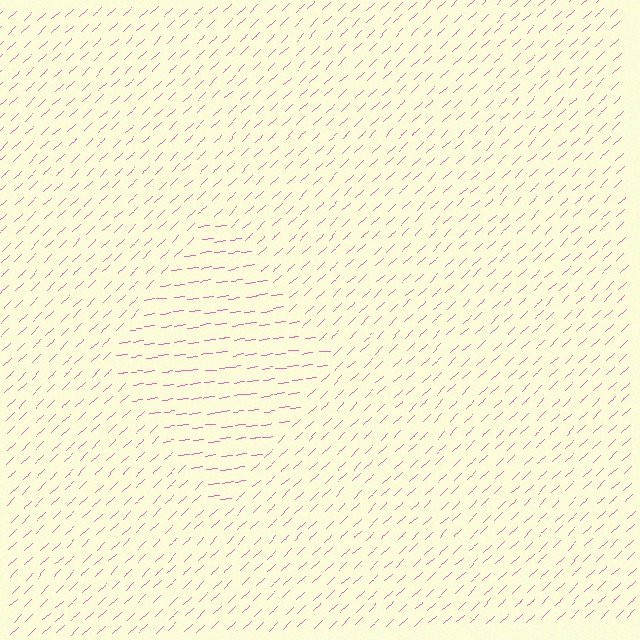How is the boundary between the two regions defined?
The boundary is defined purely by a change in line orientation (approximately 36 degrees difference). All lines are the same color and thickness.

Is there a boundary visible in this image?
Yes, there is a texture boundary formed by a change in line orientation.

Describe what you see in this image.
The image is filled with small pink line segments. A diamond region in the image has lines oriented differently from the surrounding lines, creating a visible texture boundary.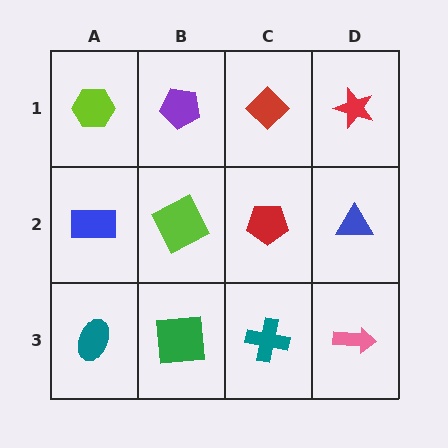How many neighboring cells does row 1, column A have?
2.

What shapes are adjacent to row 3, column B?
A lime square (row 2, column B), a teal ellipse (row 3, column A), a teal cross (row 3, column C).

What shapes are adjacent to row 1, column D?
A blue triangle (row 2, column D), a red diamond (row 1, column C).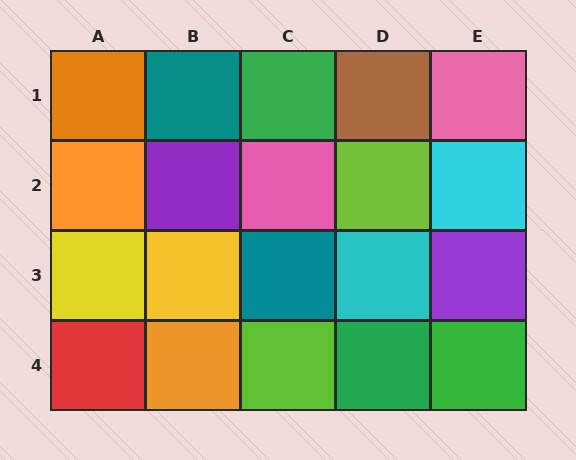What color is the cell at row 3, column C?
Teal.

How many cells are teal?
2 cells are teal.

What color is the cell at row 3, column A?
Yellow.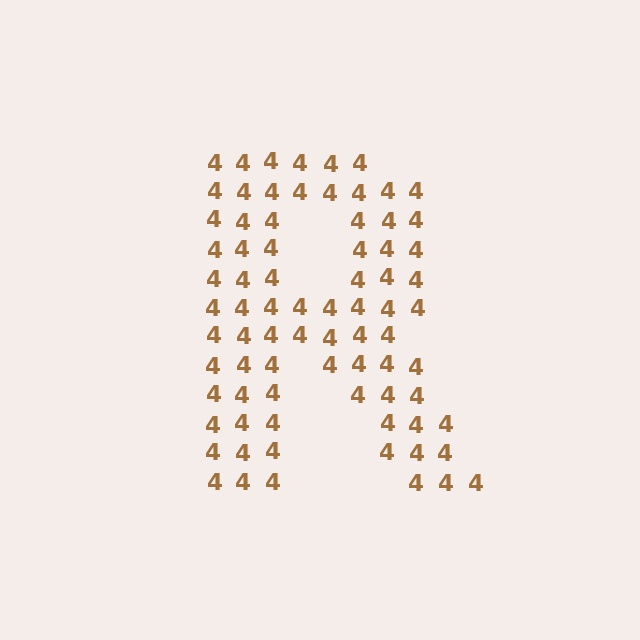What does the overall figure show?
The overall figure shows the letter R.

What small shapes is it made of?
It is made of small digit 4's.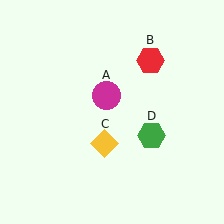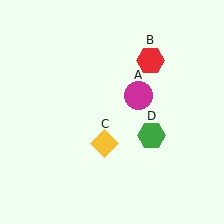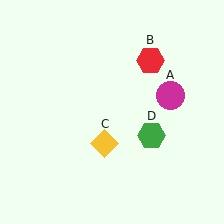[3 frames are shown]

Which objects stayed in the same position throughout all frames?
Red hexagon (object B) and yellow diamond (object C) and green hexagon (object D) remained stationary.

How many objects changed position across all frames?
1 object changed position: magenta circle (object A).